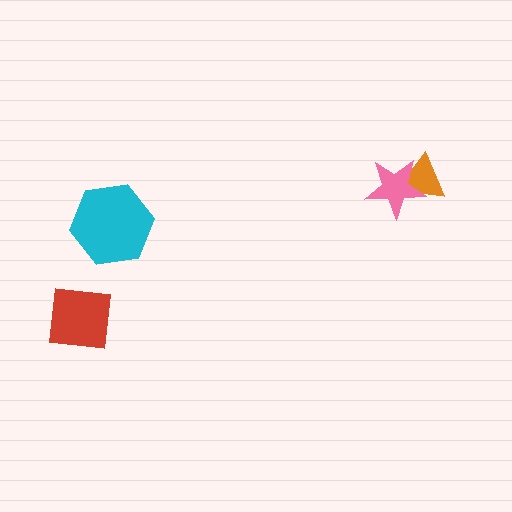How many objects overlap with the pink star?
1 object overlaps with the pink star.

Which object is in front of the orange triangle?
The pink star is in front of the orange triangle.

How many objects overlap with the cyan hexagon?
0 objects overlap with the cyan hexagon.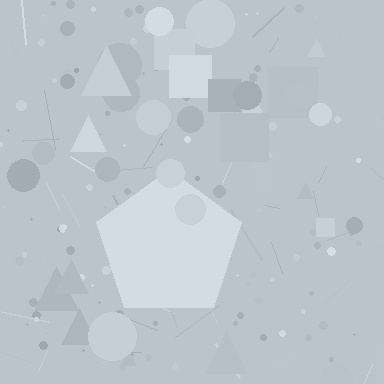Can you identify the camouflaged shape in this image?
The camouflaged shape is a pentagon.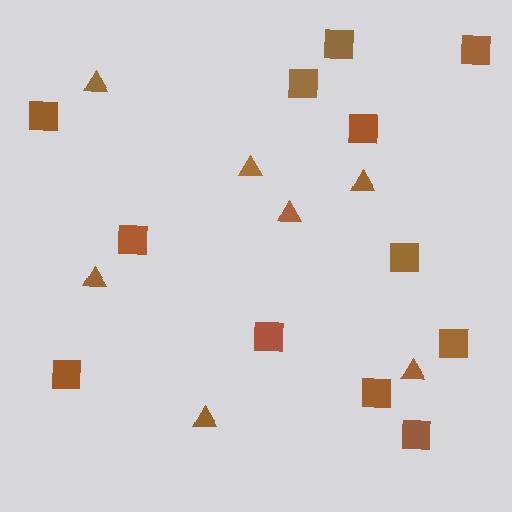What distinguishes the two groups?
There are 2 groups: one group of squares (12) and one group of triangles (7).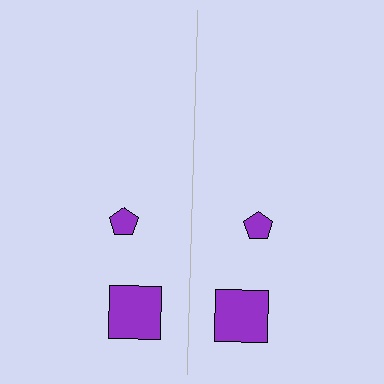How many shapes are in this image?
There are 4 shapes in this image.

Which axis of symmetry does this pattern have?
The pattern has a vertical axis of symmetry running through the center of the image.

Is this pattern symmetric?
Yes, this pattern has bilateral (reflection) symmetry.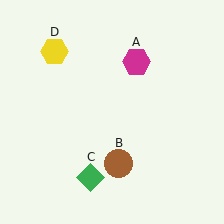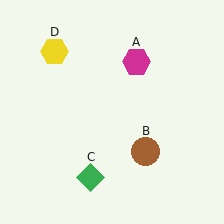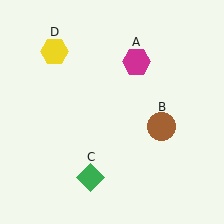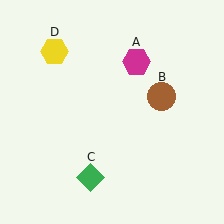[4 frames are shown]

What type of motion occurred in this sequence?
The brown circle (object B) rotated counterclockwise around the center of the scene.